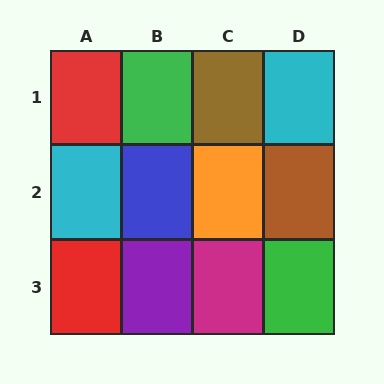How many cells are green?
2 cells are green.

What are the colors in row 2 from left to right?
Cyan, blue, orange, brown.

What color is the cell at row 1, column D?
Cyan.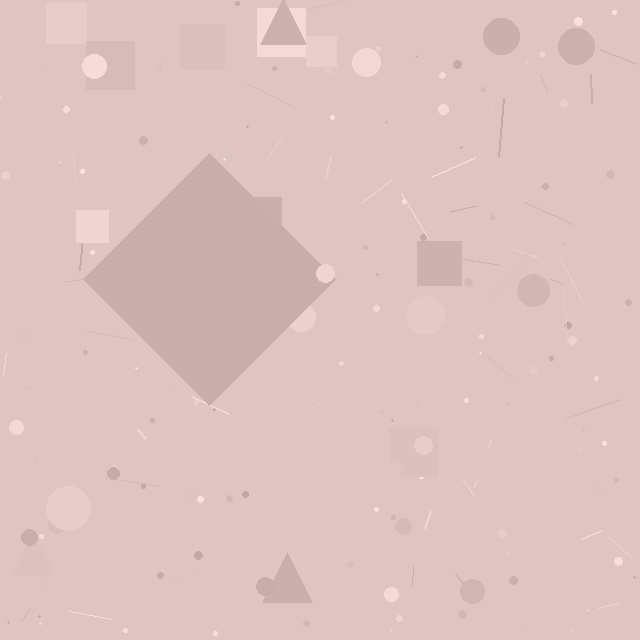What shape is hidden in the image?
A diamond is hidden in the image.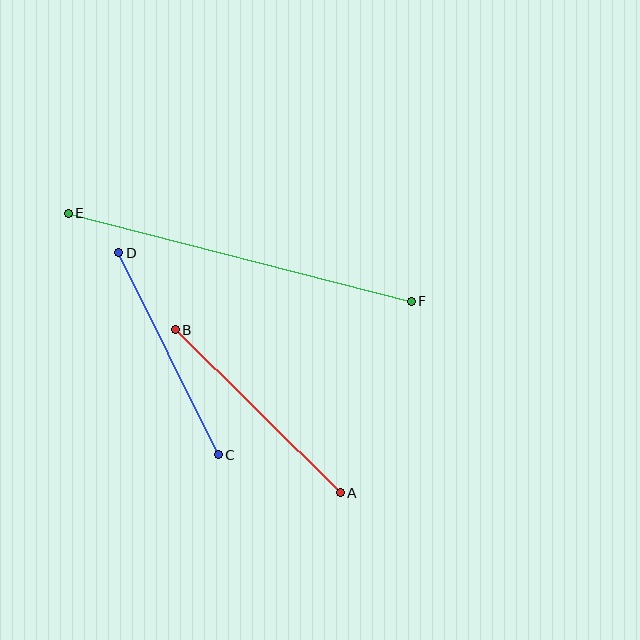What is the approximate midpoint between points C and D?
The midpoint is at approximately (168, 354) pixels.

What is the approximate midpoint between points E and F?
The midpoint is at approximately (240, 257) pixels.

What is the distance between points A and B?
The distance is approximately 232 pixels.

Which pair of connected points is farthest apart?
Points E and F are farthest apart.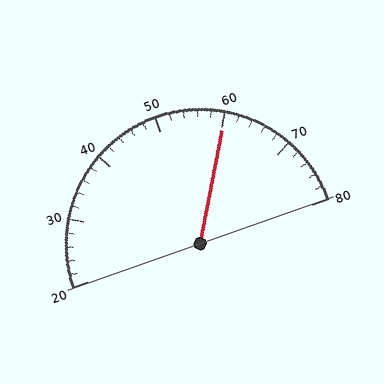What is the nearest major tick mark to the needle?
The nearest major tick mark is 60.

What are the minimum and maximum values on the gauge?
The gauge ranges from 20 to 80.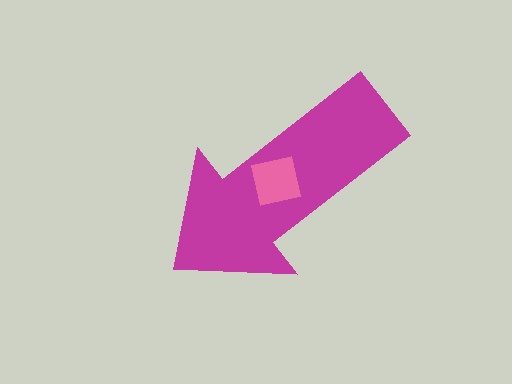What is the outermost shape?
The magenta arrow.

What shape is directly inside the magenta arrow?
The pink square.